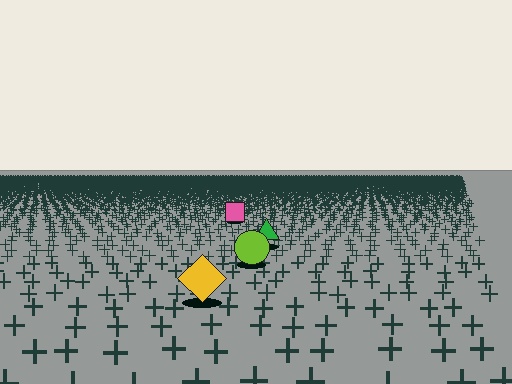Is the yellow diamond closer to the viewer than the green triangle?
Yes. The yellow diamond is closer — you can tell from the texture gradient: the ground texture is coarser near it.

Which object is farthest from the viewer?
The pink square is farthest from the viewer. It appears smaller and the ground texture around it is denser.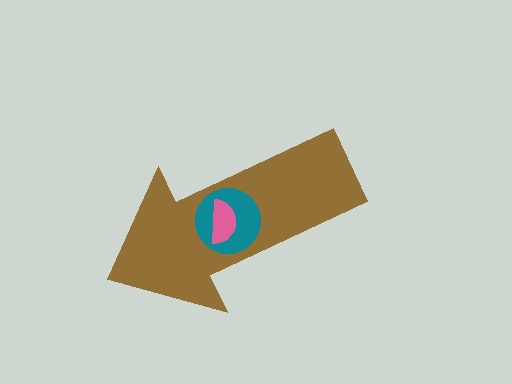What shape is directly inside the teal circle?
The pink semicircle.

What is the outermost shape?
The brown arrow.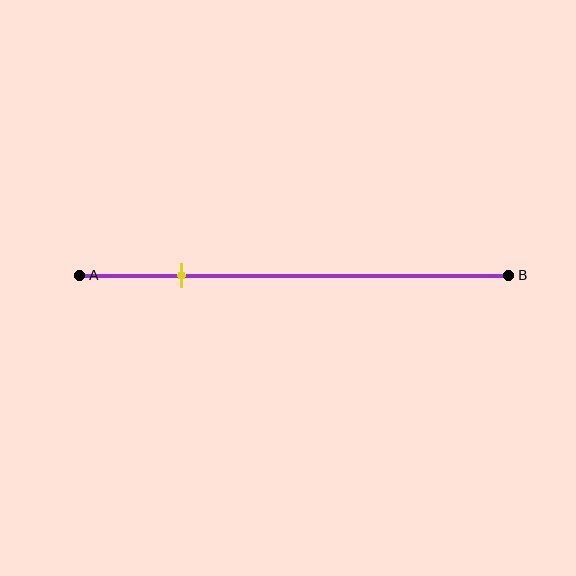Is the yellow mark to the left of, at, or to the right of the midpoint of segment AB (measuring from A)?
The yellow mark is to the left of the midpoint of segment AB.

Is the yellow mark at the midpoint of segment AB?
No, the mark is at about 25% from A, not at the 50% midpoint.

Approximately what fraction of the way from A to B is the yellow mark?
The yellow mark is approximately 25% of the way from A to B.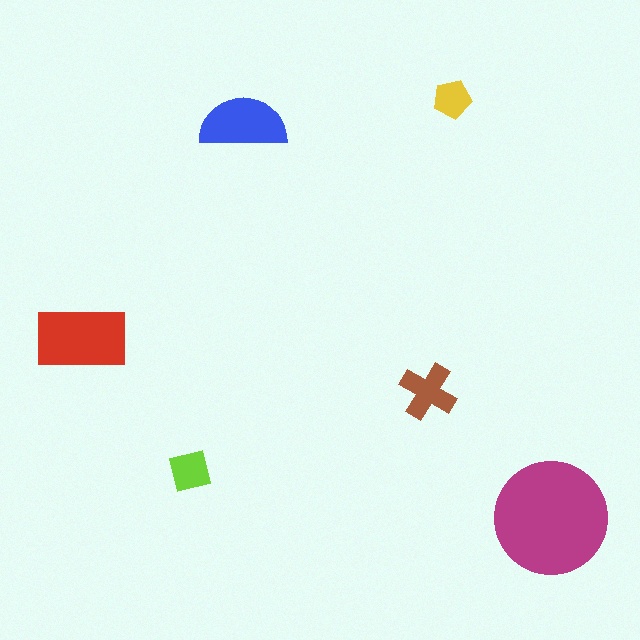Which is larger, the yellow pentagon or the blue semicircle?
The blue semicircle.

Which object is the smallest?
The yellow pentagon.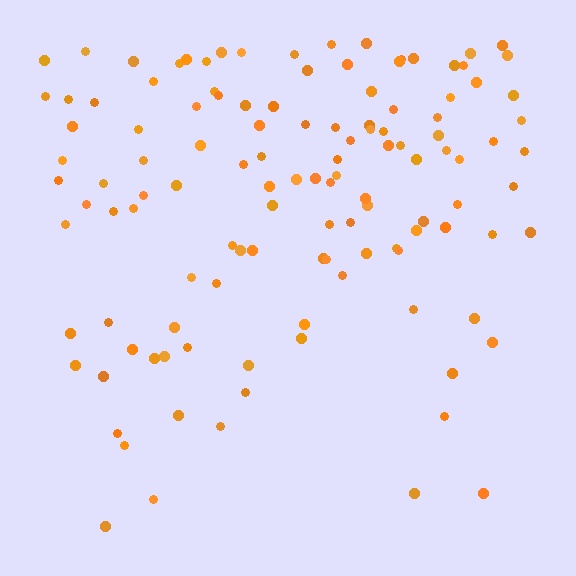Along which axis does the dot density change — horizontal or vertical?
Vertical.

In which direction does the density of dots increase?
From bottom to top, with the top side densest.